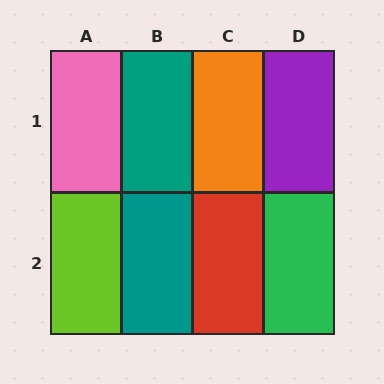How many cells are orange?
1 cell is orange.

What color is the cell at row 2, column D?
Green.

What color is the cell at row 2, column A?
Lime.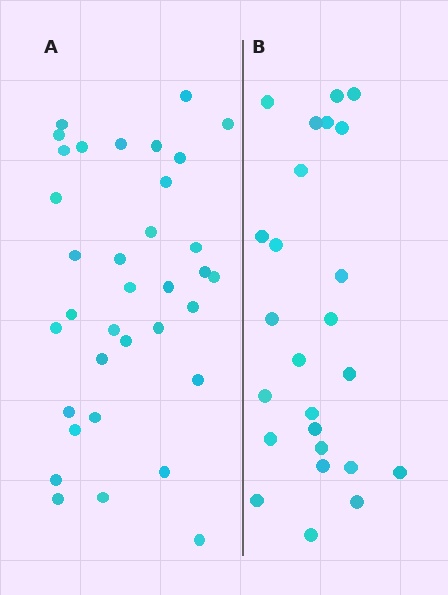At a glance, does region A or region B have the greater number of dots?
Region A (the left region) has more dots.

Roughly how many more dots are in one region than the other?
Region A has roughly 10 or so more dots than region B.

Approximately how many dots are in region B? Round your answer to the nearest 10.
About 20 dots. (The exact count is 25, which rounds to 20.)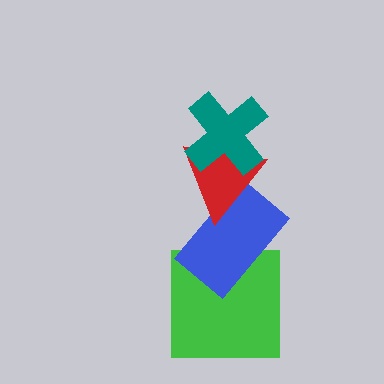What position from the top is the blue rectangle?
The blue rectangle is 3rd from the top.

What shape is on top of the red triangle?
The teal cross is on top of the red triangle.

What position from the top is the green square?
The green square is 4th from the top.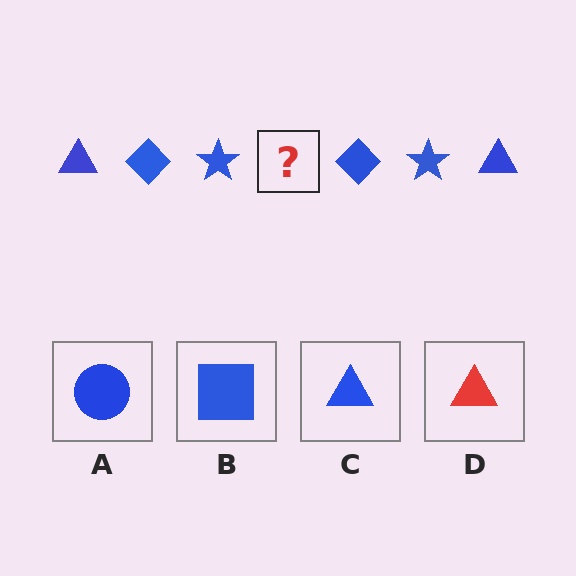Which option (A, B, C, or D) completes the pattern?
C.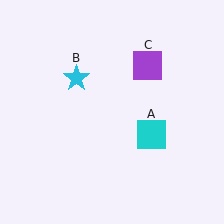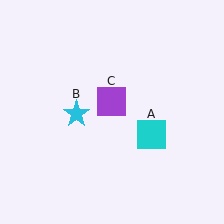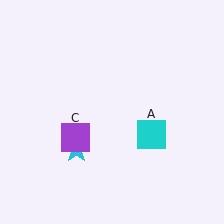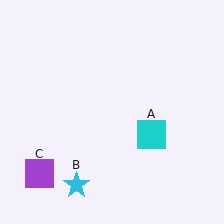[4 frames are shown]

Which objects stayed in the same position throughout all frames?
Cyan square (object A) remained stationary.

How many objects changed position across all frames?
2 objects changed position: cyan star (object B), purple square (object C).